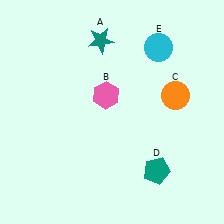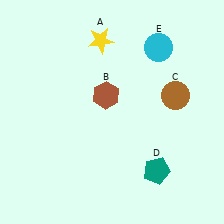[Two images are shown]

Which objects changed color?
A changed from teal to yellow. B changed from pink to brown. C changed from orange to brown.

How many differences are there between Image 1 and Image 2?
There are 3 differences between the two images.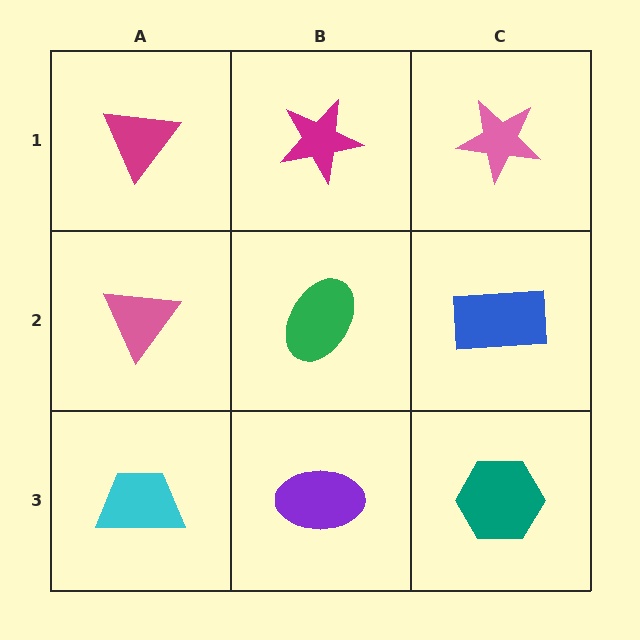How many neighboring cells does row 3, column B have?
3.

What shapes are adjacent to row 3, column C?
A blue rectangle (row 2, column C), a purple ellipse (row 3, column B).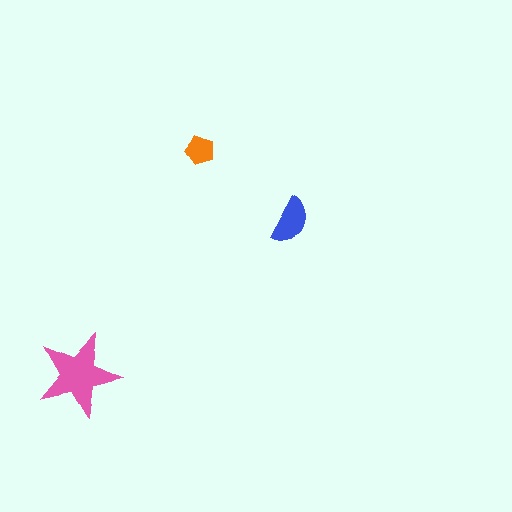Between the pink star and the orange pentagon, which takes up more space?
The pink star.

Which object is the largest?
The pink star.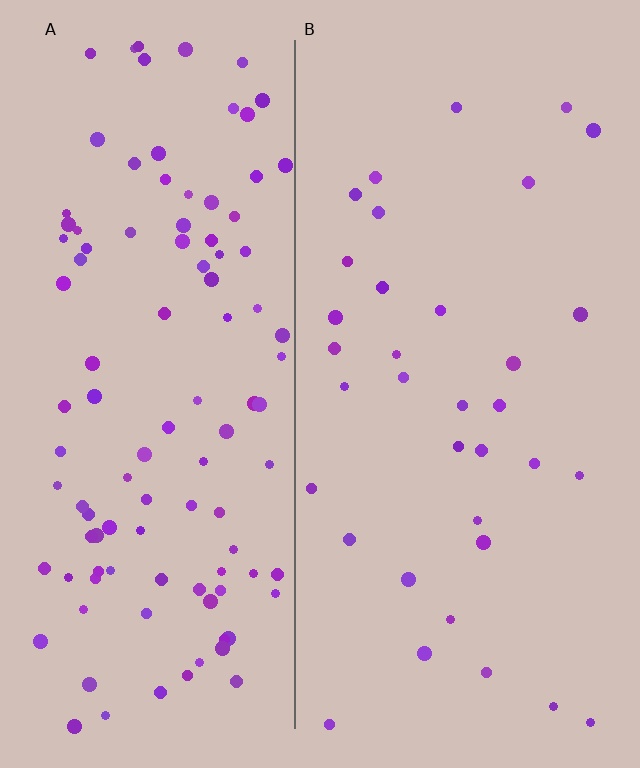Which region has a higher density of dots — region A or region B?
A (the left).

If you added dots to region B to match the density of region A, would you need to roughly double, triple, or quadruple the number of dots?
Approximately triple.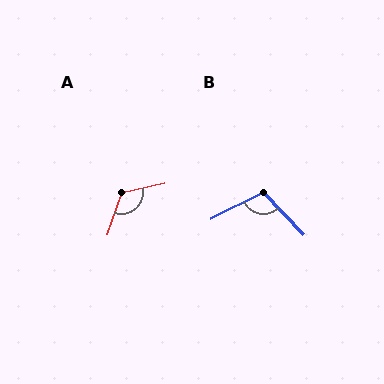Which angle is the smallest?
B, at approximately 107 degrees.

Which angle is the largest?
A, at approximately 121 degrees.